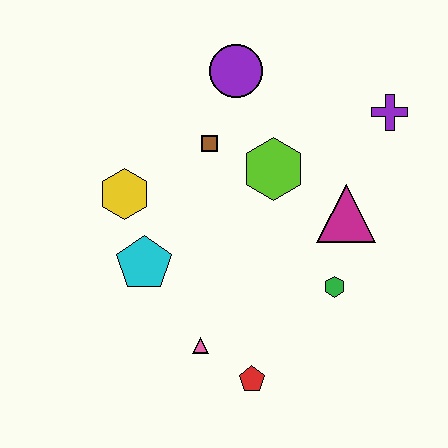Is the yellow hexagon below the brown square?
Yes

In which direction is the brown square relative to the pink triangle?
The brown square is above the pink triangle.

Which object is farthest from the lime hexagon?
The red pentagon is farthest from the lime hexagon.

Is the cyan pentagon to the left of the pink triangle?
Yes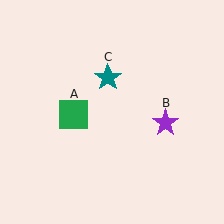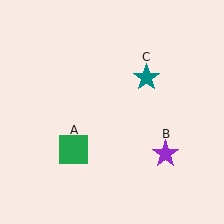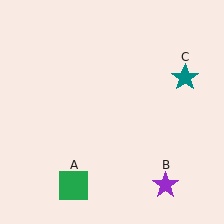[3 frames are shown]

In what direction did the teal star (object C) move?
The teal star (object C) moved right.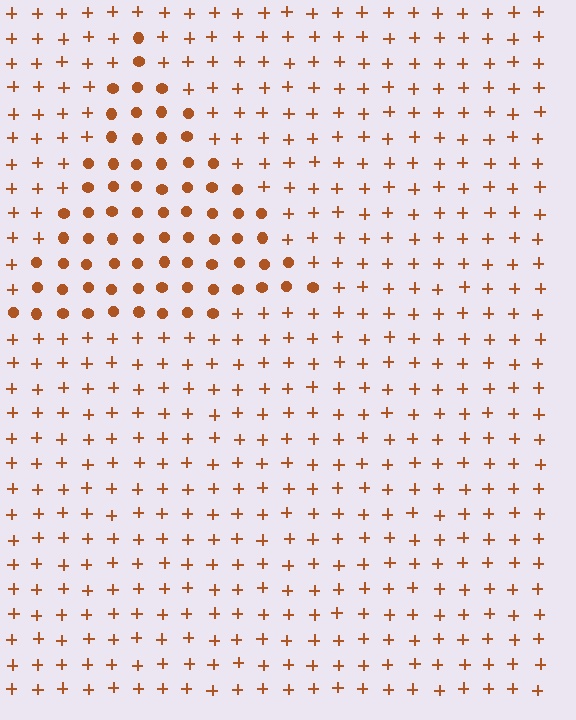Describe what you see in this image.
The image is filled with small brown elements arranged in a uniform grid. A triangle-shaped region contains circles, while the surrounding area contains plus signs. The boundary is defined purely by the change in element shape.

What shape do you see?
I see a triangle.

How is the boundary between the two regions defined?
The boundary is defined by a change in element shape: circles inside vs. plus signs outside. All elements share the same color and spacing.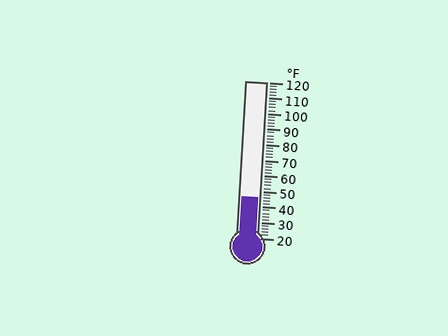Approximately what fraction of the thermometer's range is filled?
The thermometer is filled to approximately 25% of its range.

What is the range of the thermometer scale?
The thermometer scale ranges from 20°F to 120°F.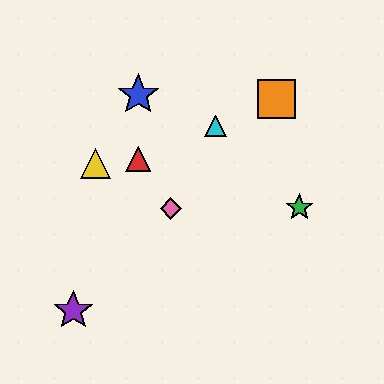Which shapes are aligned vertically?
The red triangle, the blue star are aligned vertically.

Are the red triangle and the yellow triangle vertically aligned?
No, the red triangle is at x≈138 and the yellow triangle is at x≈96.